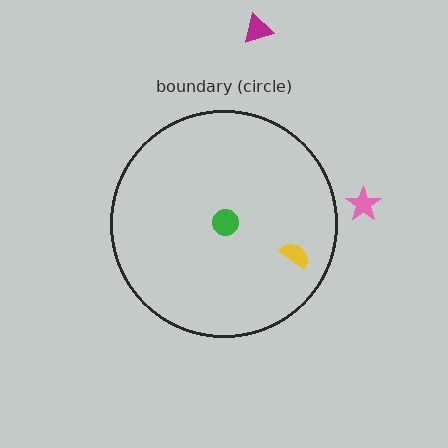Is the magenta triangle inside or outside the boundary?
Outside.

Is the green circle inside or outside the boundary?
Inside.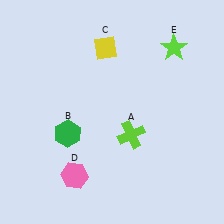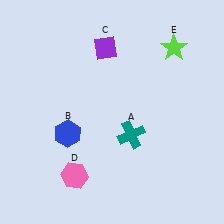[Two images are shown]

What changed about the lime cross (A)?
In Image 1, A is lime. In Image 2, it changed to teal.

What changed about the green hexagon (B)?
In Image 1, B is green. In Image 2, it changed to blue.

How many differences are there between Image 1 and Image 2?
There are 3 differences between the two images.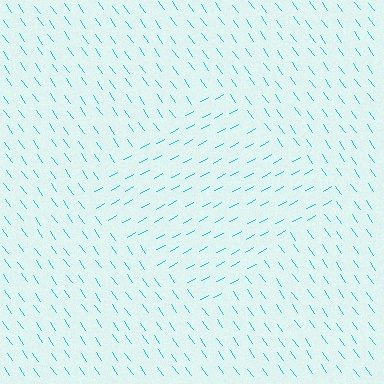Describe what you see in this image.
The image is filled with small cyan line segments. A diamond region in the image has lines oriented differently from the surrounding lines, creating a visible texture boundary.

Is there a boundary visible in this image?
Yes, there is a texture boundary formed by a change in line orientation.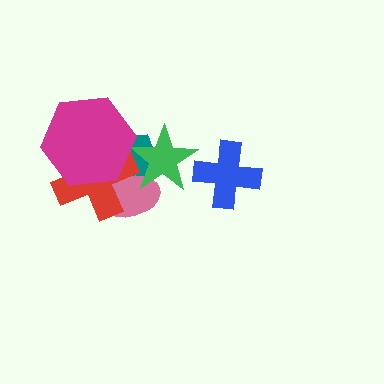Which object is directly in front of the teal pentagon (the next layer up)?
The pink ellipse is directly in front of the teal pentagon.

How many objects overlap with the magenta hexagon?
3 objects overlap with the magenta hexagon.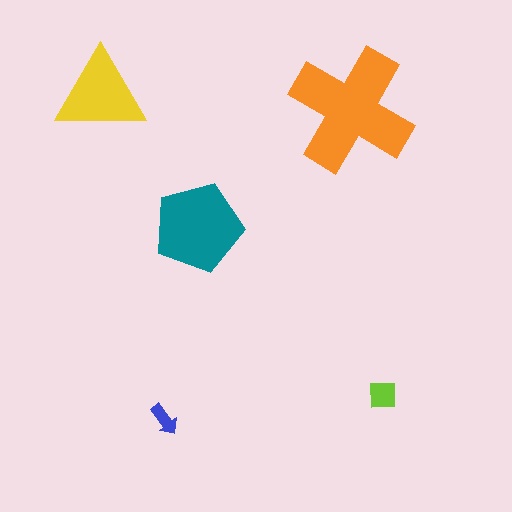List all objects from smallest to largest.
The blue arrow, the lime square, the yellow triangle, the teal pentagon, the orange cross.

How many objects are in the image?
There are 5 objects in the image.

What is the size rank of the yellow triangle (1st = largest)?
3rd.